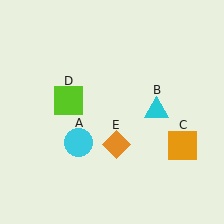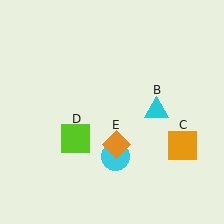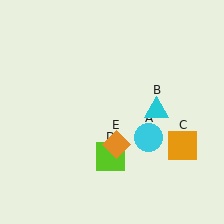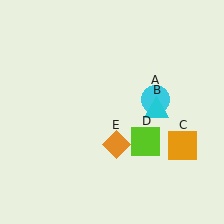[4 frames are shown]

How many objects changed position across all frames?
2 objects changed position: cyan circle (object A), lime square (object D).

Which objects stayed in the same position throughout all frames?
Cyan triangle (object B) and orange square (object C) and orange diamond (object E) remained stationary.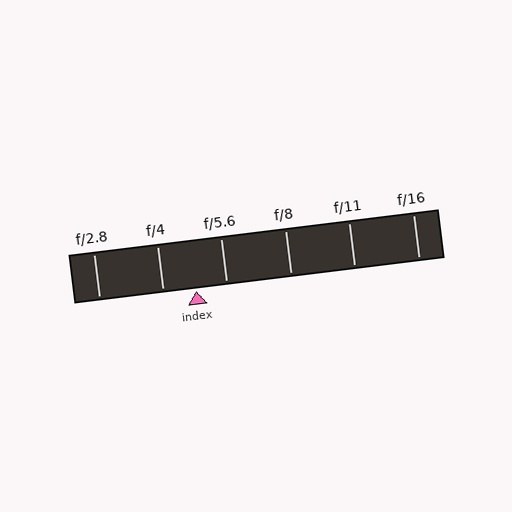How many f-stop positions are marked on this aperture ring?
There are 6 f-stop positions marked.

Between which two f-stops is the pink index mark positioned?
The index mark is between f/4 and f/5.6.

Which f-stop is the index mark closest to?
The index mark is closest to f/5.6.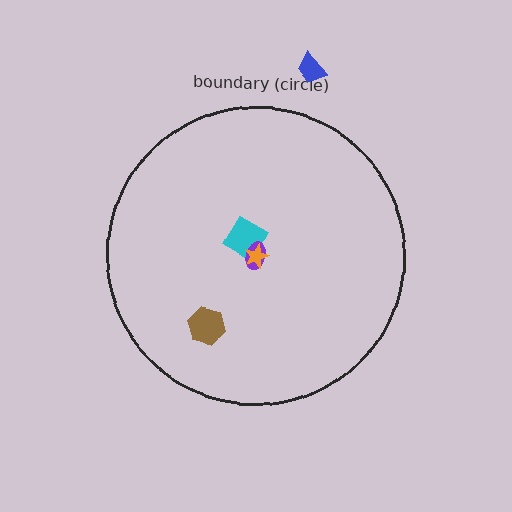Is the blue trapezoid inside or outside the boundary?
Outside.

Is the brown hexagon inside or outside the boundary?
Inside.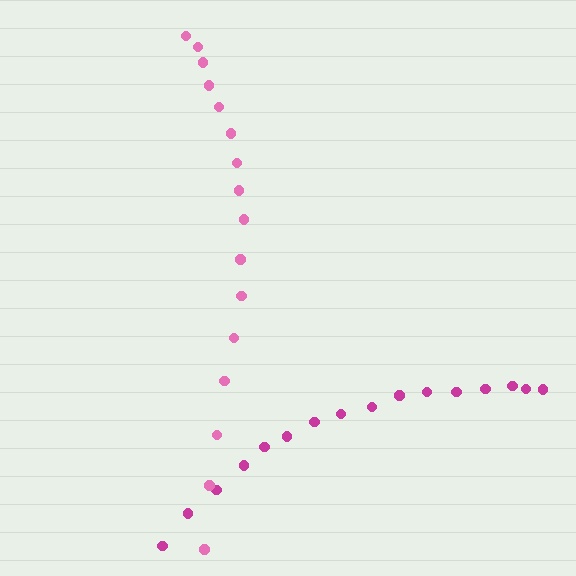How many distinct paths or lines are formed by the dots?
There are 2 distinct paths.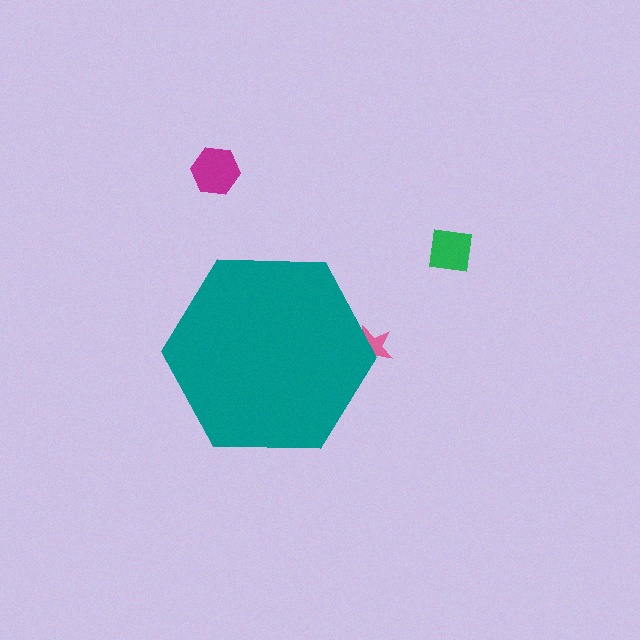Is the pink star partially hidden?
Yes, the pink star is partially hidden behind the teal hexagon.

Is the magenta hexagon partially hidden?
No, the magenta hexagon is fully visible.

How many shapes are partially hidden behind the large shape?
1 shape is partially hidden.